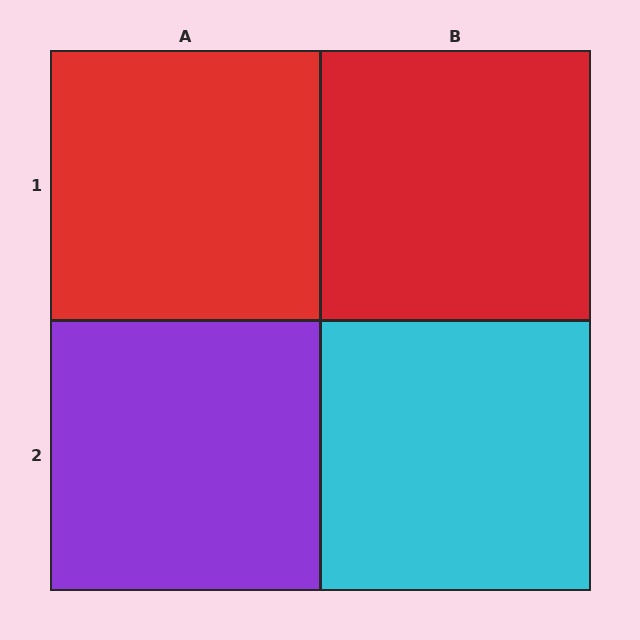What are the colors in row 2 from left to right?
Purple, cyan.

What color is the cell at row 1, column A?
Red.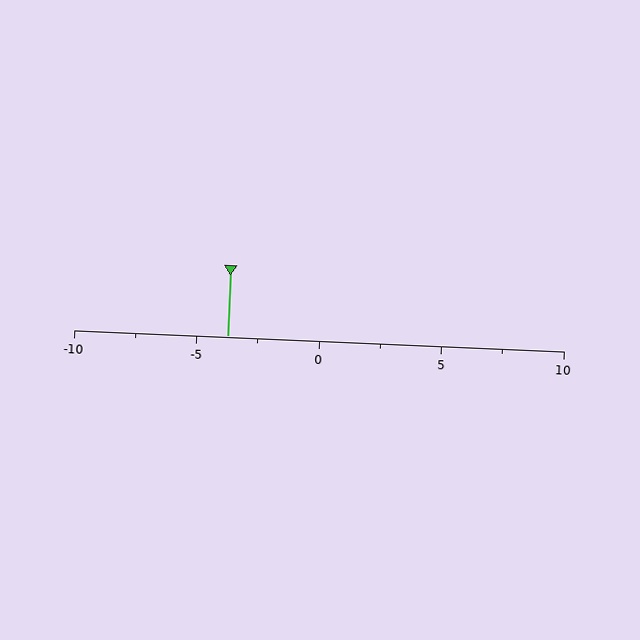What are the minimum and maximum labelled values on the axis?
The axis runs from -10 to 10.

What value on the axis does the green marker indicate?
The marker indicates approximately -3.8.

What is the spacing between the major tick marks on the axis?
The major ticks are spaced 5 apart.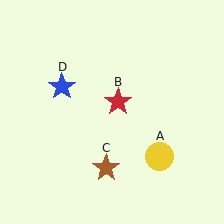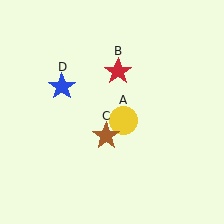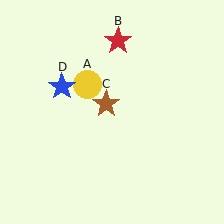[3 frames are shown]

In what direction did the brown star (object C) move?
The brown star (object C) moved up.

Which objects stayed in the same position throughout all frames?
Blue star (object D) remained stationary.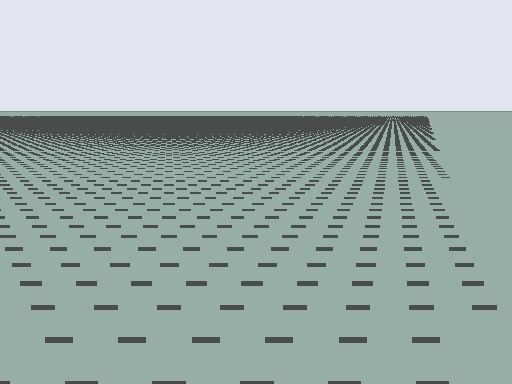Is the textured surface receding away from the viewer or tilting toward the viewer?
The surface is receding away from the viewer. Texture elements get smaller and denser toward the top.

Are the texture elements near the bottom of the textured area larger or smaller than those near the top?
Larger. Near the bottom, elements are closer to the viewer and appear at a bigger on-screen size.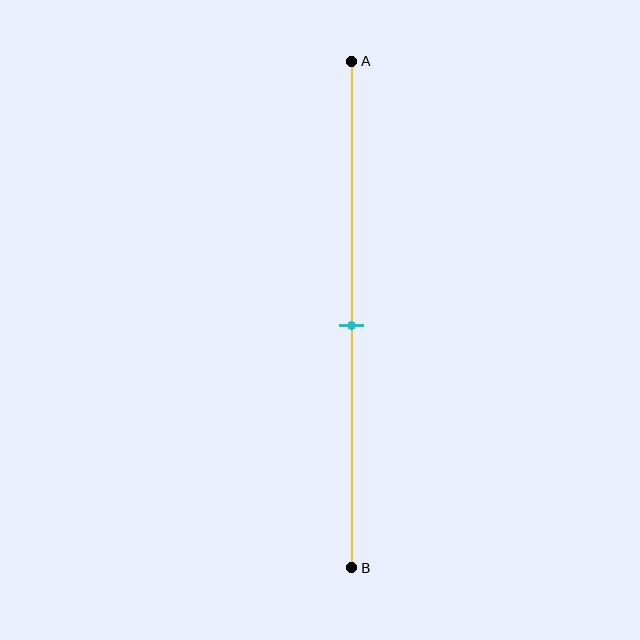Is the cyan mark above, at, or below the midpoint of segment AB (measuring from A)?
The cyan mark is approximately at the midpoint of segment AB.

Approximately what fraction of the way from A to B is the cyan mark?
The cyan mark is approximately 50% of the way from A to B.